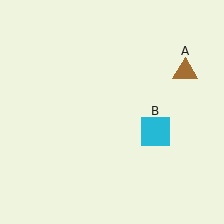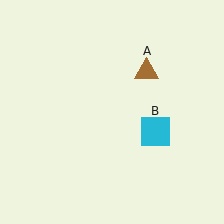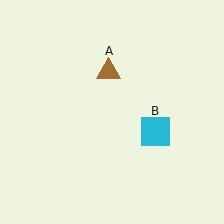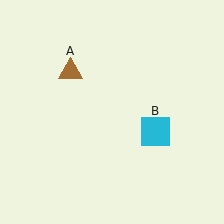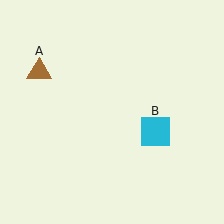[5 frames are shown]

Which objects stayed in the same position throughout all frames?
Cyan square (object B) remained stationary.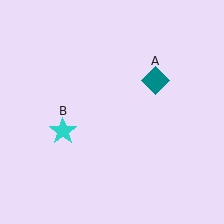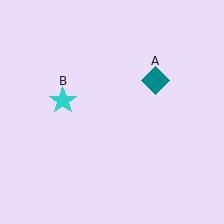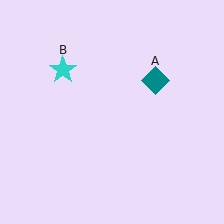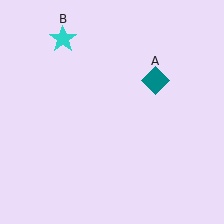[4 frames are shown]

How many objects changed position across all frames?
1 object changed position: cyan star (object B).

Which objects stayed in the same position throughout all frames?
Teal diamond (object A) remained stationary.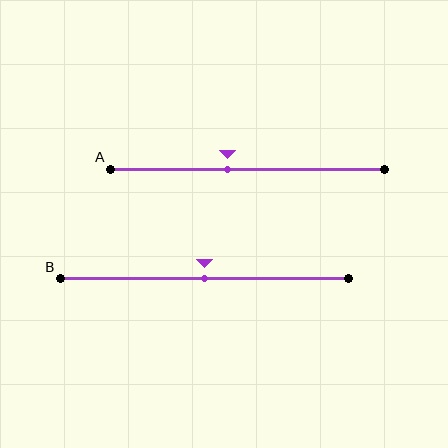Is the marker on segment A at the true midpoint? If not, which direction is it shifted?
No, the marker on segment A is shifted to the left by about 7% of the segment length.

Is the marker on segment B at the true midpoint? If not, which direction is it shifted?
Yes, the marker on segment B is at the true midpoint.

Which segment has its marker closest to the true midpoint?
Segment B has its marker closest to the true midpoint.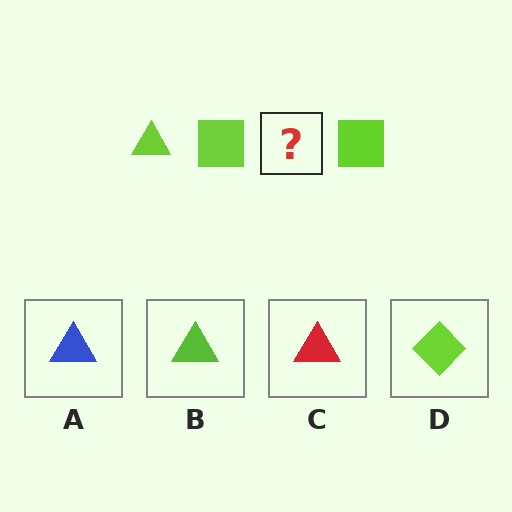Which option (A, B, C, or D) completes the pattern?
B.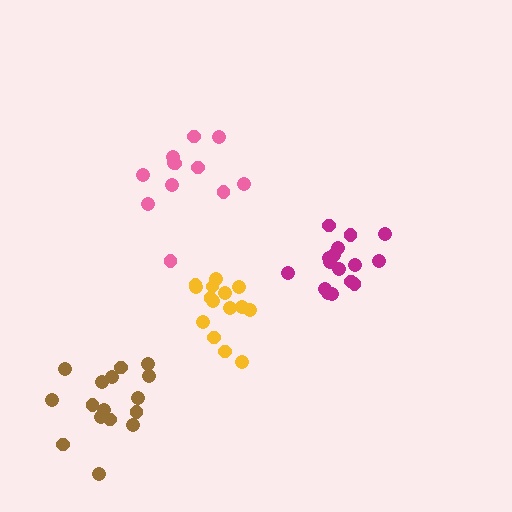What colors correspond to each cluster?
The clusters are colored: brown, magenta, pink, yellow.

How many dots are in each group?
Group 1: 16 dots, Group 2: 16 dots, Group 3: 12 dots, Group 4: 16 dots (60 total).